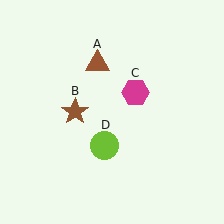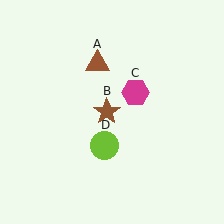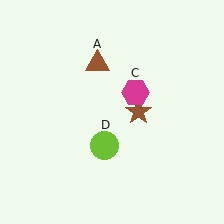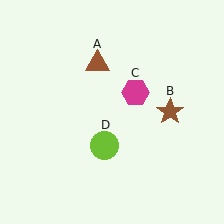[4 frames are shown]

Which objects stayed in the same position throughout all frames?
Brown triangle (object A) and magenta hexagon (object C) and lime circle (object D) remained stationary.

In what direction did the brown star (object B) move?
The brown star (object B) moved right.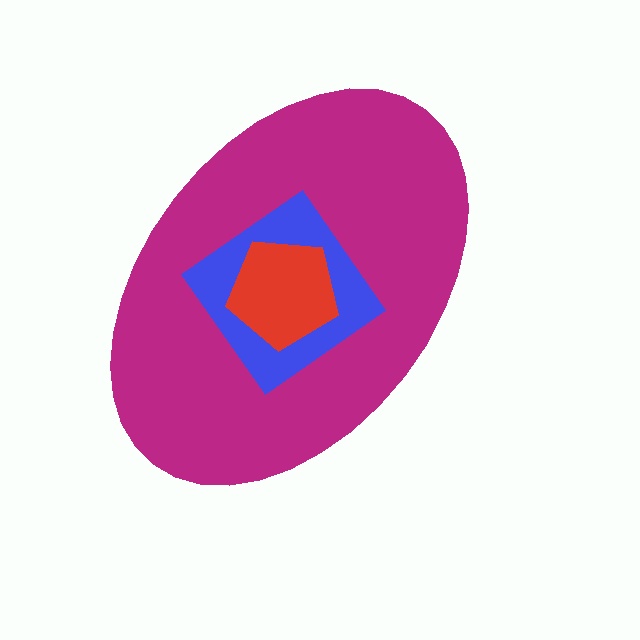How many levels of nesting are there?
3.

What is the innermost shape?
The red pentagon.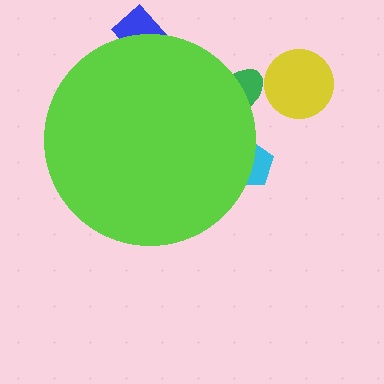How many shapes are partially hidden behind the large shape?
3 shapes are partially hidden.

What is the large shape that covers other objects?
A lime circle.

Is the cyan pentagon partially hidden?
Yes, the cyan pentagon is partially hidden behind the lime circle.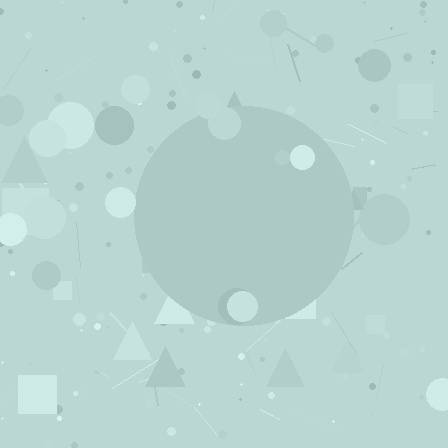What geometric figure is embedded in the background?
A circle is embedded in the background.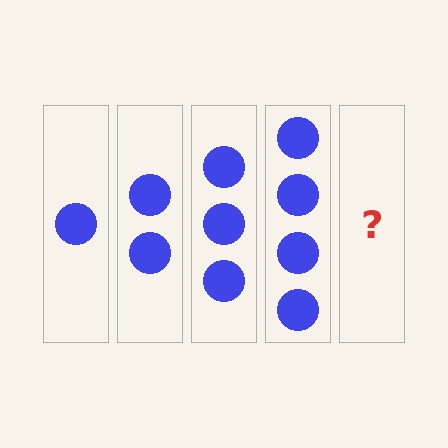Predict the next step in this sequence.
The next step is 5 circles.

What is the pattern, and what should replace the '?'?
The pattern is that each step adds one more circle. The '?' should be 5 circles.